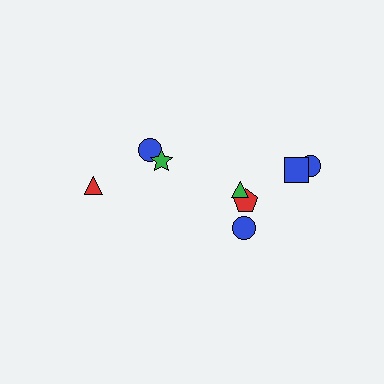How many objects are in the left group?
There are 3 objects.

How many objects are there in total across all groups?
There are 8 objects.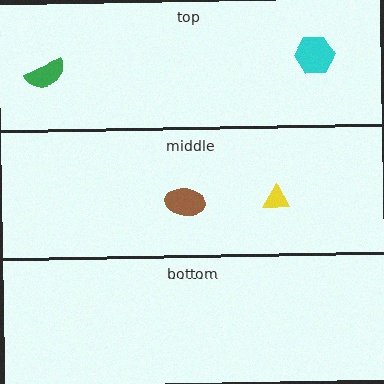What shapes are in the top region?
The cyan hexagon, the green semicircle.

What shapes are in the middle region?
The brown ellipse, the yellow triangle.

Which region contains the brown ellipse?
The middle region.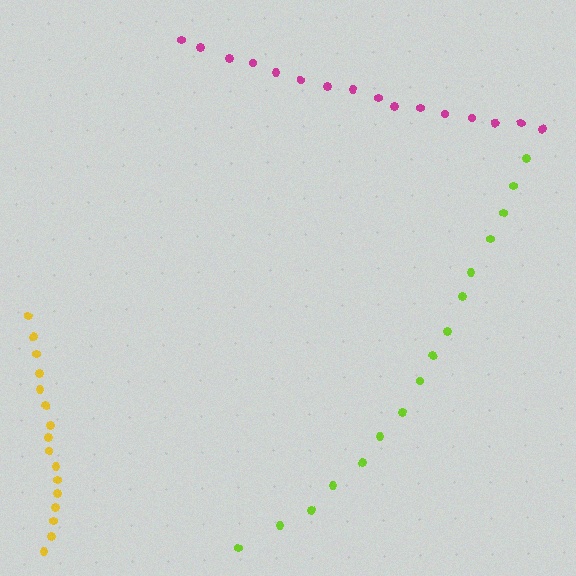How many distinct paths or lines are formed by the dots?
There are 3 distinct paths.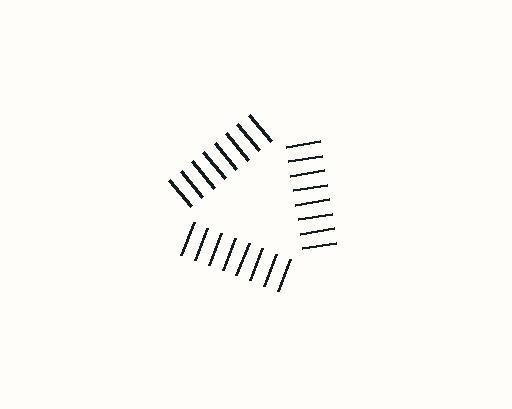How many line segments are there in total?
24 — 8 along each of the 3 edges.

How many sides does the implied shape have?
3 sides — the line-ends trace a triangle.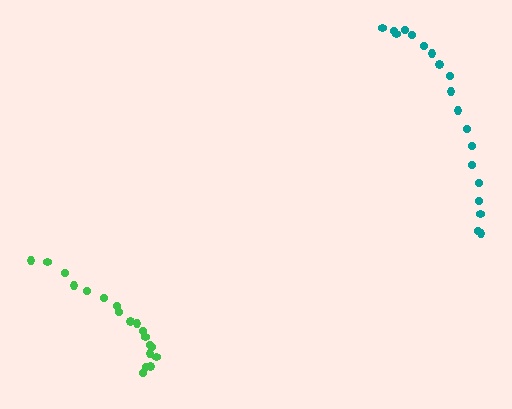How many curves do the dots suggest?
There are 2 distinct paths.